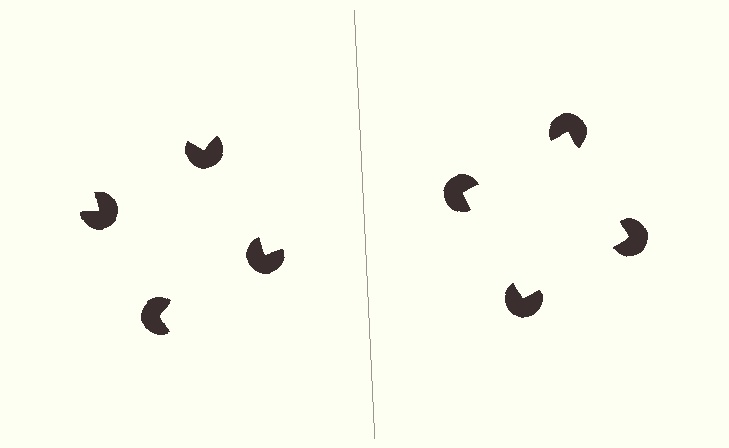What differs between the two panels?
The pac-man discs are positioned identically on both sides; only the wedge orientations differ. On the right they align to a square; on the left they are misaligned.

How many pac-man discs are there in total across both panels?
8 — 4 on each side.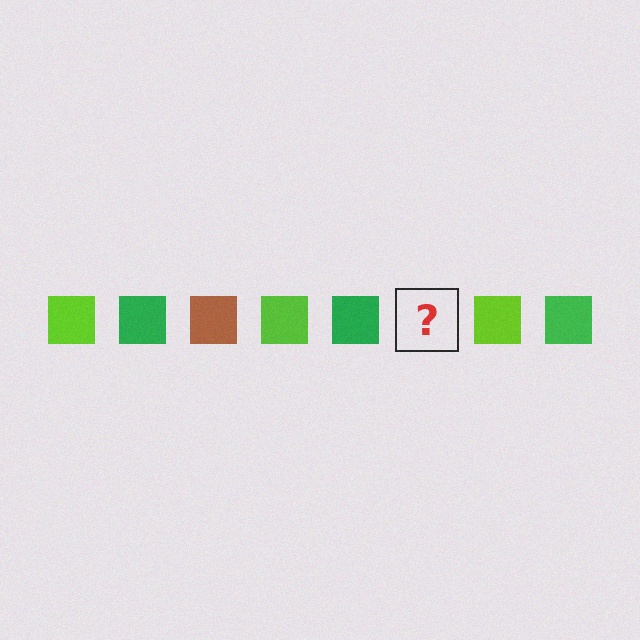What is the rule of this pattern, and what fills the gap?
The rule is that the pattern cycles through lime, green, brown squares. The gap should be filled with a brown square.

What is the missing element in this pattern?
The missing element is a brown square.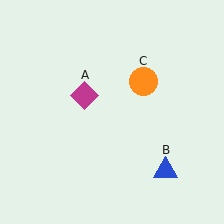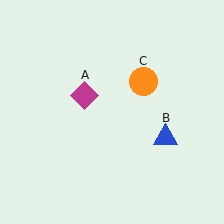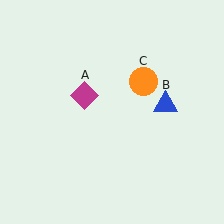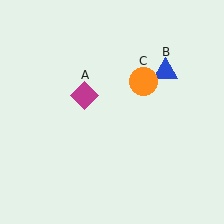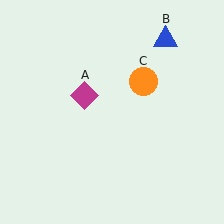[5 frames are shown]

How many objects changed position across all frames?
1 object changed position: blue triangle (object B).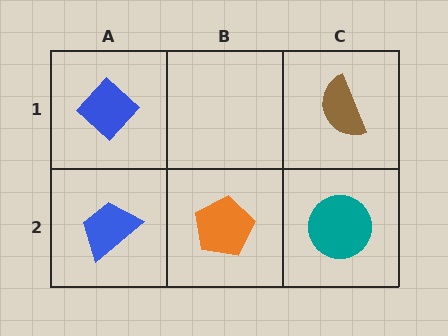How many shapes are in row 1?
2 shapes.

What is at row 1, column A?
A blue diamond.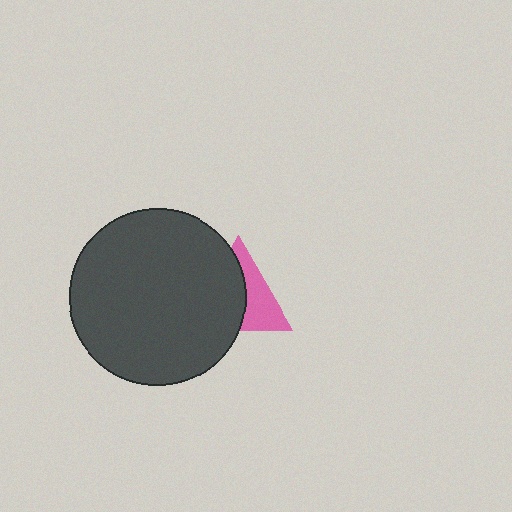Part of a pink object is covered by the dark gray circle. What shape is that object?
It is a triangle.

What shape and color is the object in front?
The object in front is a dark gray circle.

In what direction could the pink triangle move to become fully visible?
The pink triangle could move right. That would shift it out from behind the dark gray circle entirely.